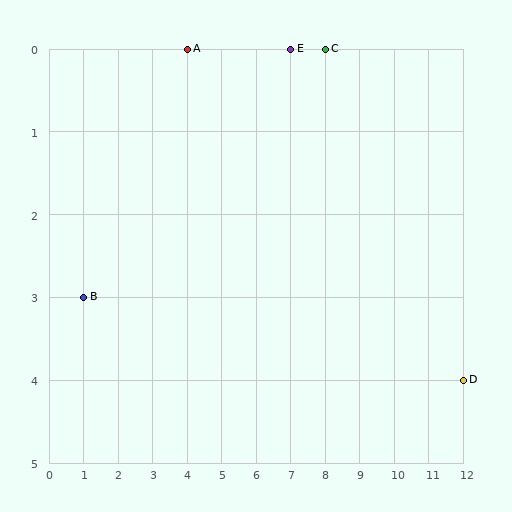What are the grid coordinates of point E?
Point E is at grid coordinates (7, 0).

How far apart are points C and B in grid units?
Points C and B are 7 columns and 3 rows apart (about 7.6 grid units diagonally).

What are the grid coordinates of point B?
Point B is at grid coordinates (1, 3).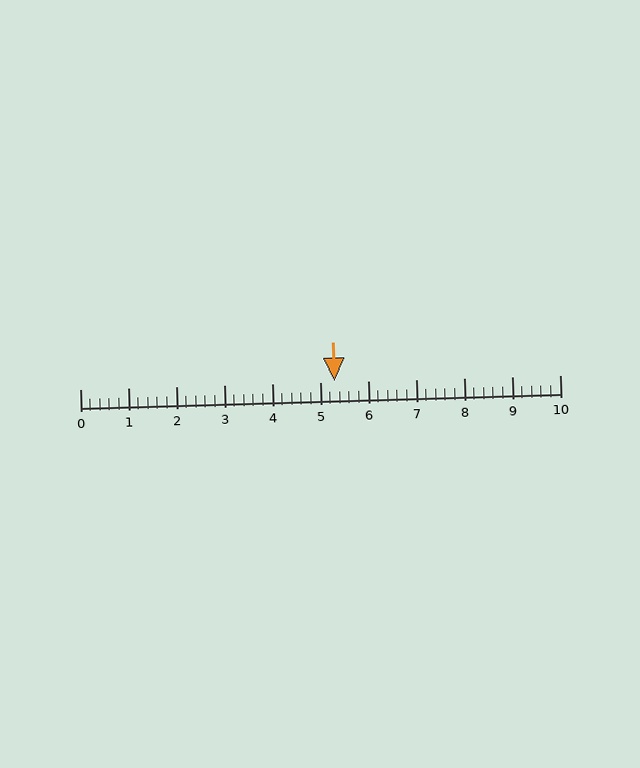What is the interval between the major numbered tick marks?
The major tick marks are spaced 1 units apart.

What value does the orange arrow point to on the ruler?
The orange arrow points to approximately 5.3.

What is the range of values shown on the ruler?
The ruler shows values from 0 to 10.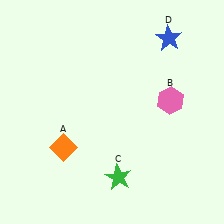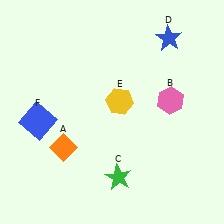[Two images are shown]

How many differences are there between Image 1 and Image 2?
There are 2 differences between the two images.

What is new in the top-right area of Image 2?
A yellow hexagon (E) was added in the top-right area of Image 2.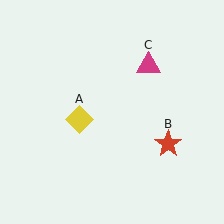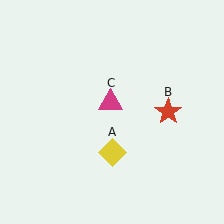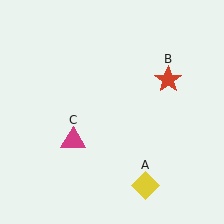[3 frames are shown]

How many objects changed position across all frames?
3 objects changed position: yellow diamond (object A), red star (object B), magenta triangle (object C).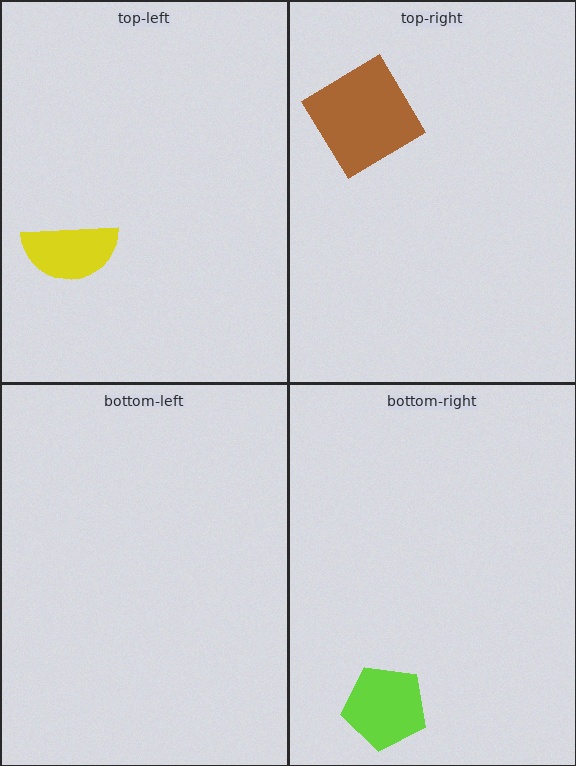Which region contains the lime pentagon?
The bottom-right region.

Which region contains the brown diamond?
The top-right region.